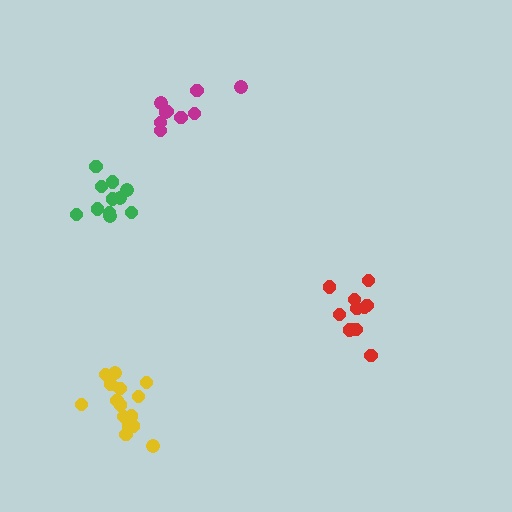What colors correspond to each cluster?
The clusters are colored: green, red, yellow, magenta.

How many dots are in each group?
Group 1: 11 dots, Group 2: 11 dots, Group 3: 15 dots, Group 4: 9 dots (46 total).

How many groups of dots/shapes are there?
There are 4 groups.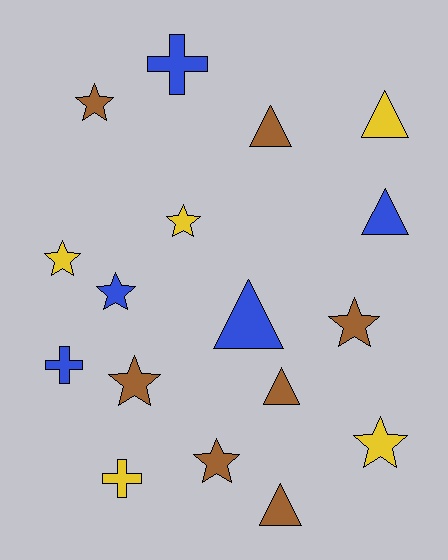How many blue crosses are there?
There are 2 blue crosses.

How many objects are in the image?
There are 17 objects.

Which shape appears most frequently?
Star, with 8 objects.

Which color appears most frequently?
Brown, with 7 objects.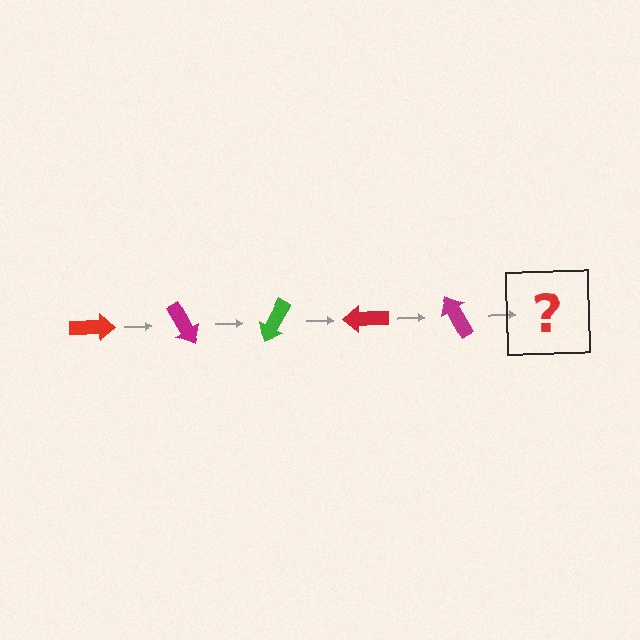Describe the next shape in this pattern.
It should be a green arrow, rotated 300 degrees from the start.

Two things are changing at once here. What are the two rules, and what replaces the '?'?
The two rules are that it rotates 60 degrees each step and the color cycles through red, magenta, and green. The '?' should be a green arrow, rotated 300 degrees from the start.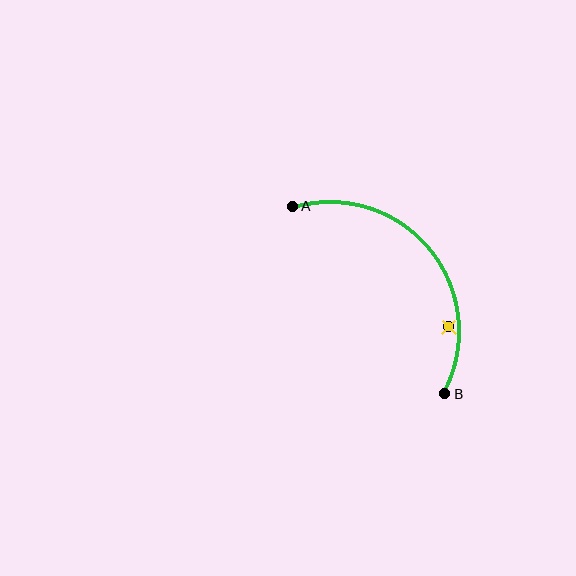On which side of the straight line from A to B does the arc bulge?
The arc bulges above and to the right of the straight line connecting A and B.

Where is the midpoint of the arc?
The arc midpoint is the point on the curve farthest from the straight line joining A and B. It sits above and to the right of that line.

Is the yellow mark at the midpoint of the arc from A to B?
No — the yellow mark does not lie on the arc at all. It sits slightly inside the curve.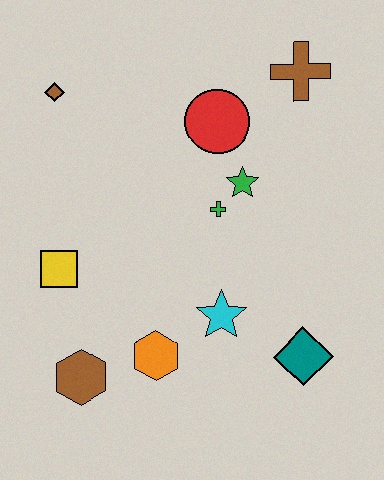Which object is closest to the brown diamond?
The red circle is closest to the brown diamond.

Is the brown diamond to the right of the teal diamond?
No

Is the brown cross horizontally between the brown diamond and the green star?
No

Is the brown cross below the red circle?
No